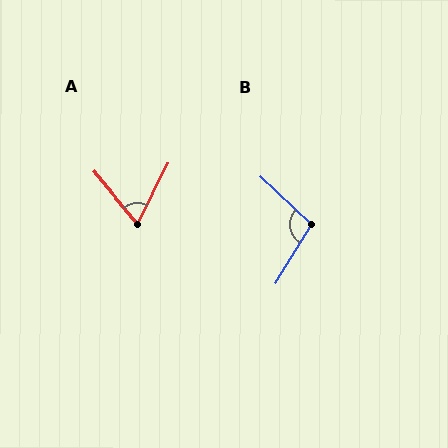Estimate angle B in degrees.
Approximately 102 degrees.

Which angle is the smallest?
A, at approximately 66 degrees.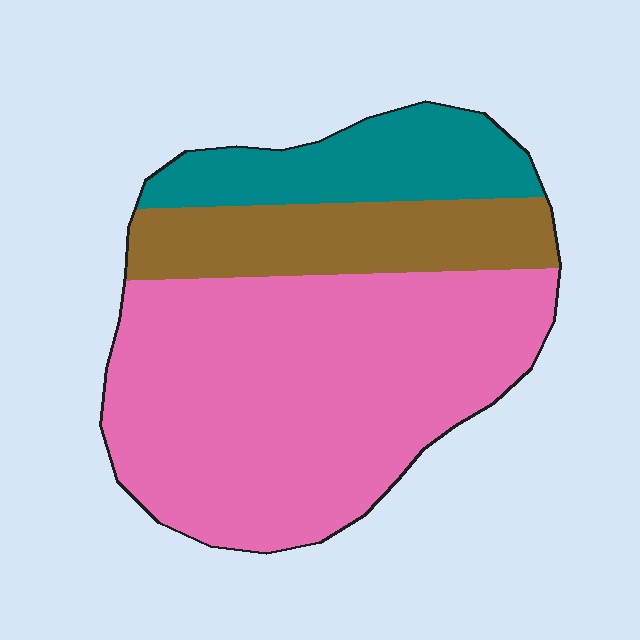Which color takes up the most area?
Pink, at roughly 60%.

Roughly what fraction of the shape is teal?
Teal covers about 20% of the shape.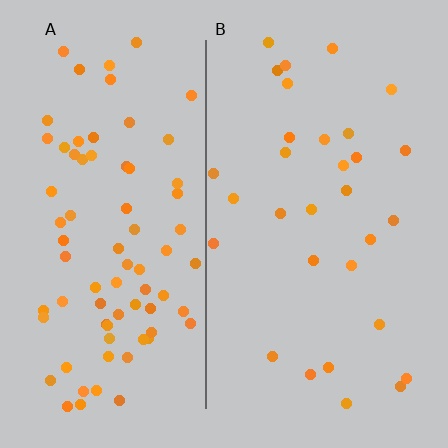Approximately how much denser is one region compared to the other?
Approximately 2.5× — region A over region B.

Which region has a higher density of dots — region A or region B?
A (the left).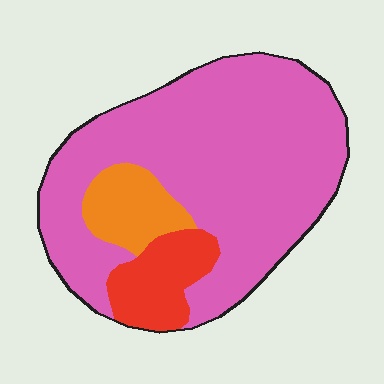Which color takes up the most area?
Pink, at roughly 75%.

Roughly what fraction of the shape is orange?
Orange covers around 10% of the shape.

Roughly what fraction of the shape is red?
Red takes up less than a sixth of the shape.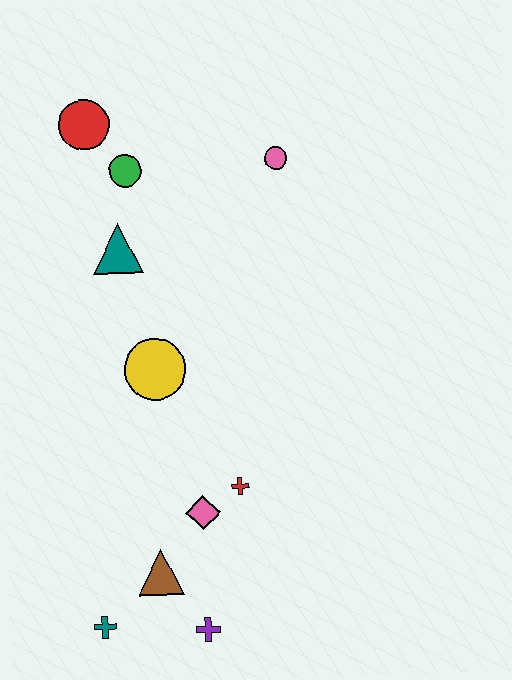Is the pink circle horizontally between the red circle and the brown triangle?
No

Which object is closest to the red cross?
The pink diamond is closest to the red cross.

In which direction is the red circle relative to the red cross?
The red circle is above the red cross.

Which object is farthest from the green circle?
The purple cross is farthest from the green circle.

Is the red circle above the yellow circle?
Yes